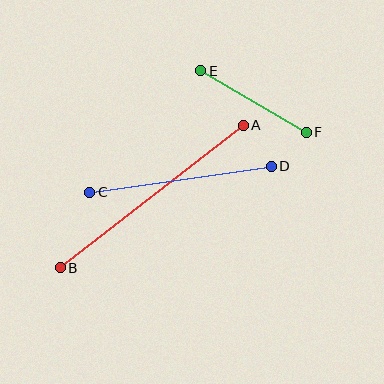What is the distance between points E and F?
The distance is approximately 122 pixels.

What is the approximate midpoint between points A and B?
The midpoint is at approximately (152, 196) pixels.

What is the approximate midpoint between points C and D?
The midpoint is at approximately (181, 179) pixels.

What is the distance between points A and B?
The distance is approximately 232 pixels.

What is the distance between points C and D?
The distance is approximately 183 pixels.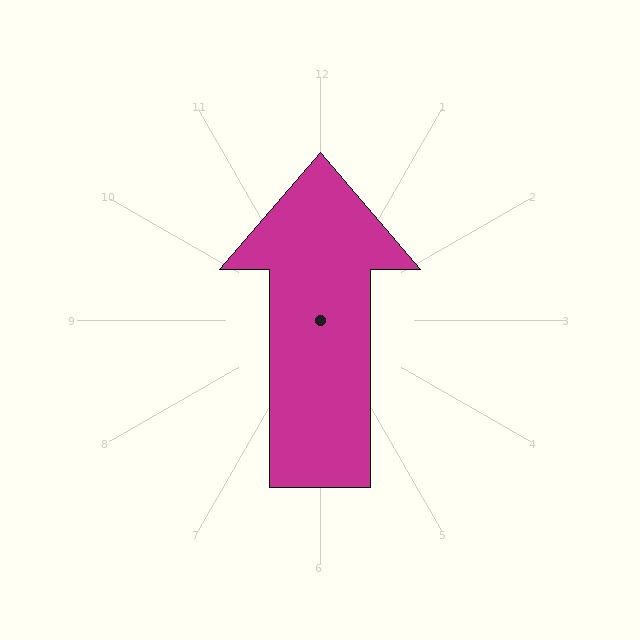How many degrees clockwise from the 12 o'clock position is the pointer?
Approximately 0 degrees.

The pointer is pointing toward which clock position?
Roughly 12 o'clock.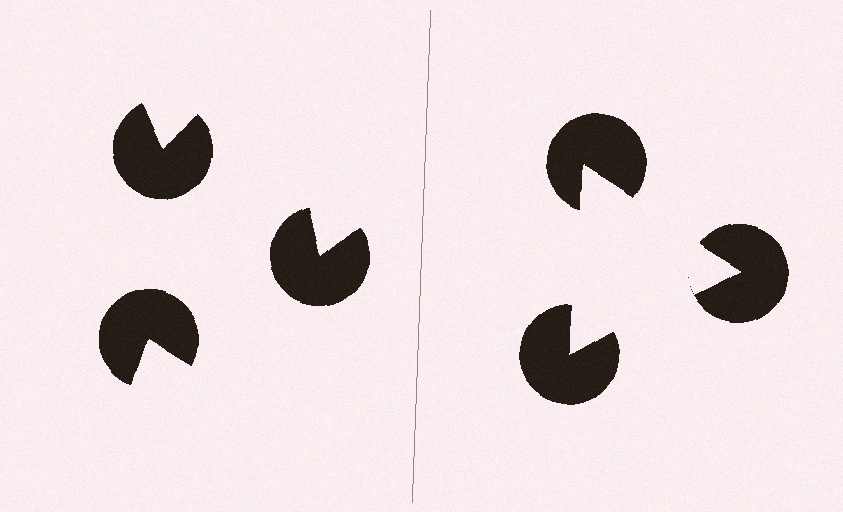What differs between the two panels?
The pac-man discs are positioned identically on both sides; only the wedge orientations differ. On the right they align to a triangle; on the left they are misaligned.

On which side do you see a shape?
An illusory triangle appears on the right side. On the left side the wedge cuts are rotated, so no coherent shape forms.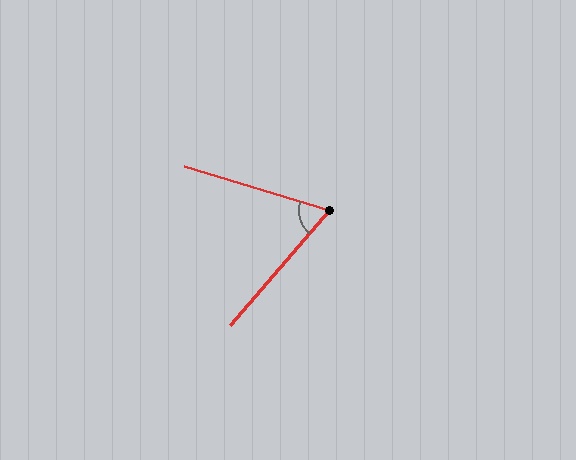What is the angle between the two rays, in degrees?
Approximately 66 degrees.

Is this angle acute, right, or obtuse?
It is acute.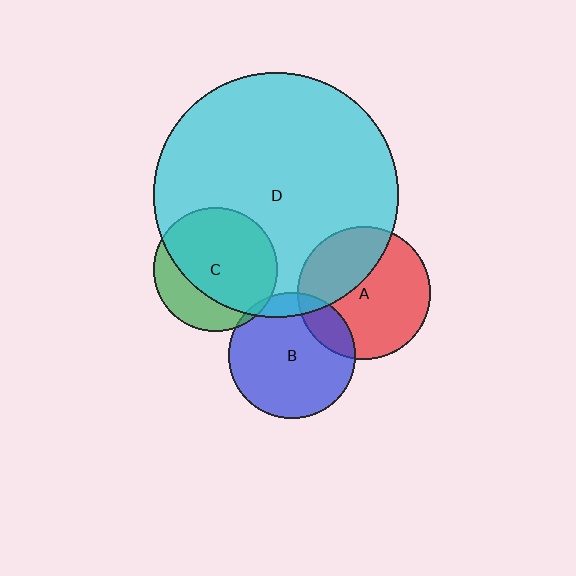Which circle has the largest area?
Circle D (cyan).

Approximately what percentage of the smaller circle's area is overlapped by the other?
Approximately 5%.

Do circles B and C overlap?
Yes.